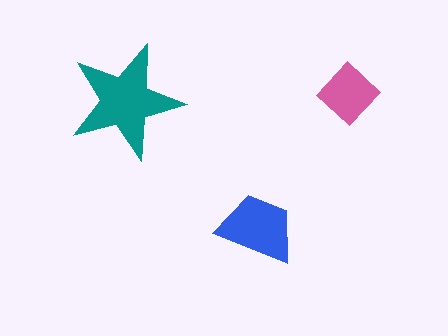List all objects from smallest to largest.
The pink diamond, the blue trapezoid, the teal star.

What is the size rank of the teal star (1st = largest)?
1st.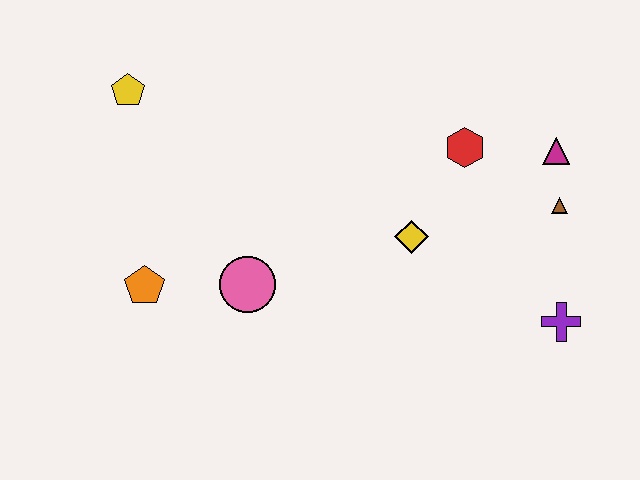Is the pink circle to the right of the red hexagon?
No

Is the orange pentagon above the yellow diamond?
No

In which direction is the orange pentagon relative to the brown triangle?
The orange pentagon is to the left of the brown triangle.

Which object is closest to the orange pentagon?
The pink circle is closest to the orange pentagon.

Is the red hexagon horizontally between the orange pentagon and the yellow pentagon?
No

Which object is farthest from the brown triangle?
The yellow pentagon is farthest from the brown triangle.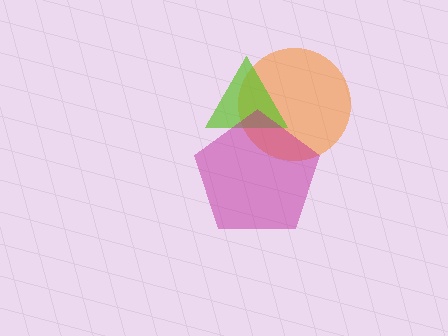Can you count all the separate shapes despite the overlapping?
Yes, there are 3 separate shapes.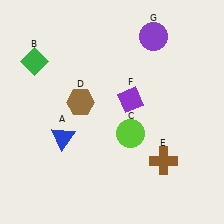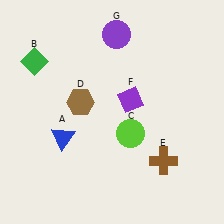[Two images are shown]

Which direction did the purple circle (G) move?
The purple circle (G) moved left.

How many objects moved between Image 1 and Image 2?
1 object moved between the two images.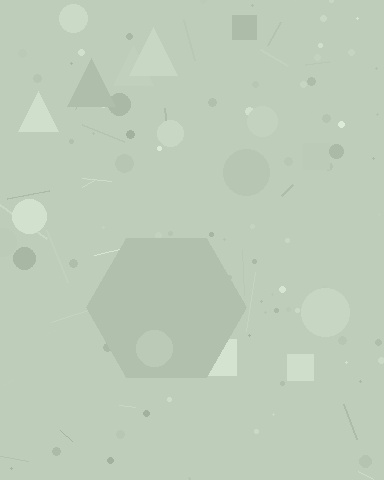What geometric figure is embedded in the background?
A hexagon is embedded in the background.